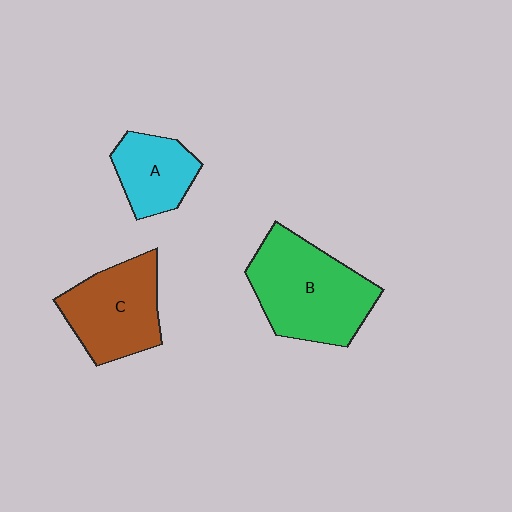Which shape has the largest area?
Shape B (green).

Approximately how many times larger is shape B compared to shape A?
Approximately 1.9 times.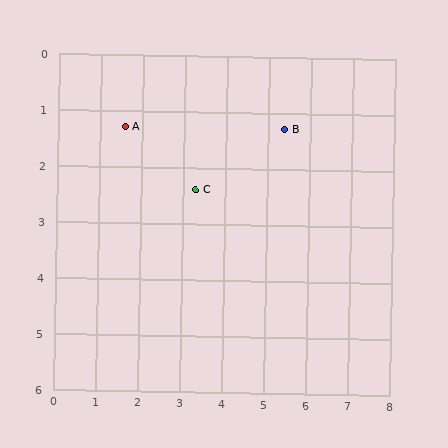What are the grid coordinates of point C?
Point C is at approximately (3.3, 2.4).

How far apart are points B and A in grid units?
Points B and A are about 3.8 grid units apart.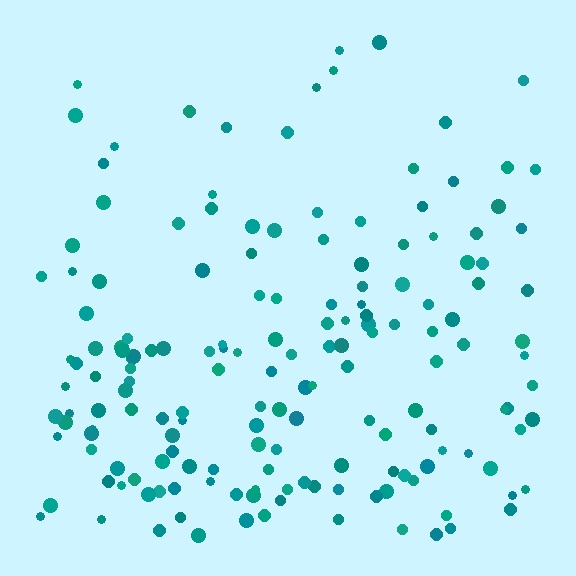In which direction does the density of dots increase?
From top to bottom, with the bottom side densest.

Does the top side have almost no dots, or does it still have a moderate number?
Still a moderate number, just noticeably fewer than the bottom.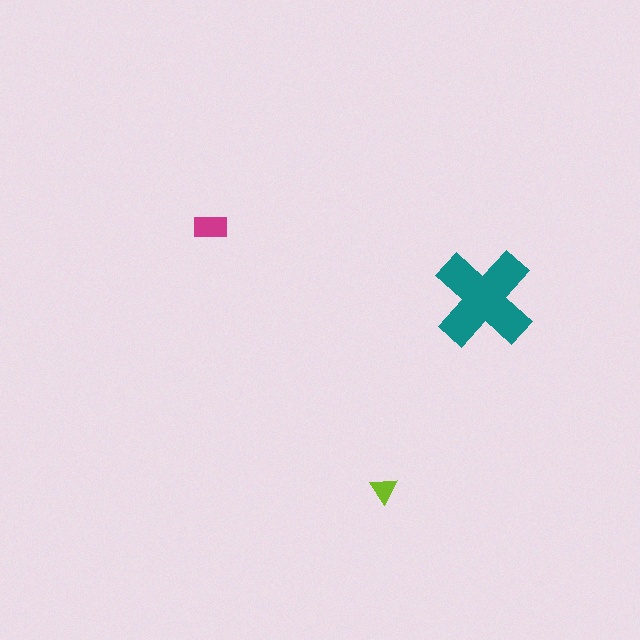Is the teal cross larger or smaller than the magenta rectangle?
Larger.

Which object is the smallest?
The lime triangle.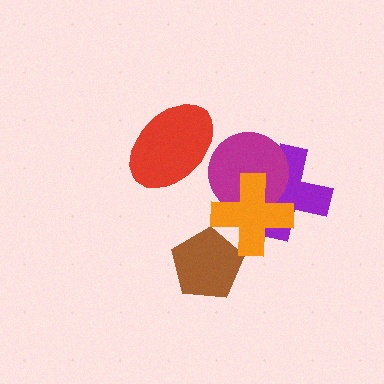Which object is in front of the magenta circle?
The orange cross is in front of the magenta circle.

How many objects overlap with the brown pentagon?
1 object overlaps with the brown pentagon.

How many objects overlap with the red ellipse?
0 objects overlap with the red ellipse.